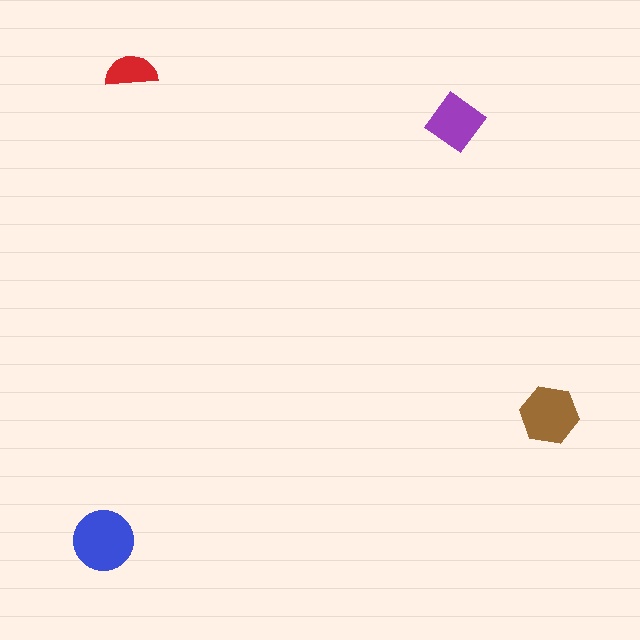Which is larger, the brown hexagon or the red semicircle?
The brown hexagon.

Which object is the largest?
The blue circle.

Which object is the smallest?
The red semicircle.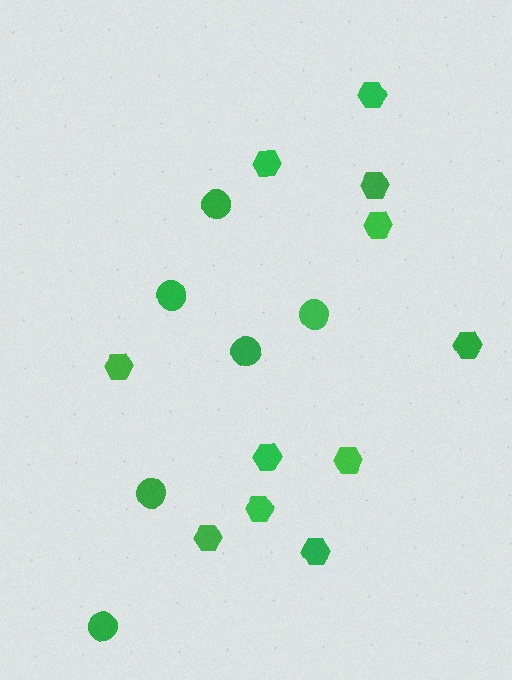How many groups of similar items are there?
There are 2 groups: one group of circles (6) and one group of hexagons (11).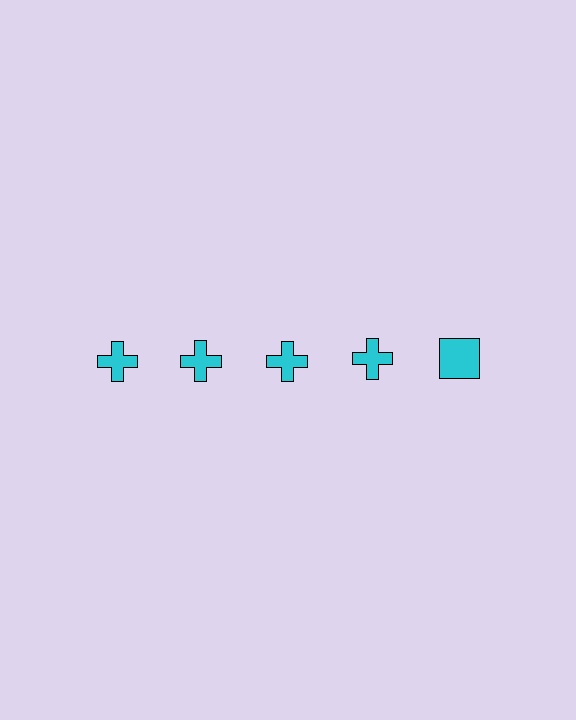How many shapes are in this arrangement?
There are 5 shapes arranged in a grid pattern.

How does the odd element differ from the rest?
It has a different shape: square instead of cross.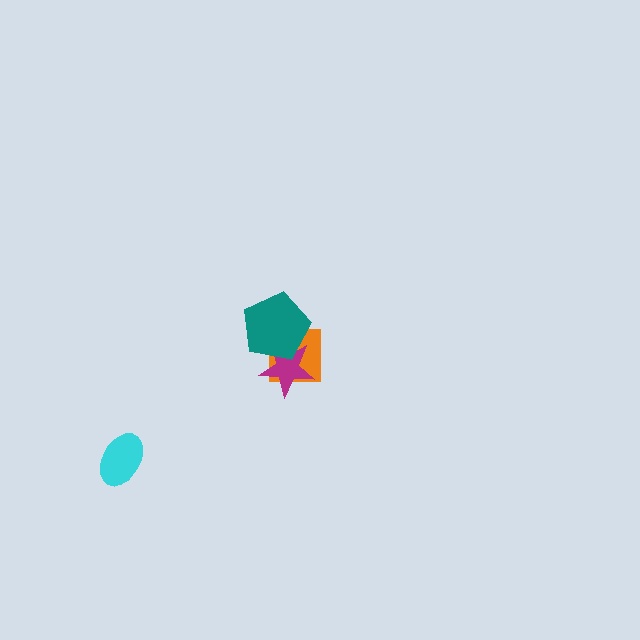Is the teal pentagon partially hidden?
No, no other shape covers it.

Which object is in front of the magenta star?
The teal pentagon is in front of the magenta star.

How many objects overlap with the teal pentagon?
2 objects overlap with the teal pentagon.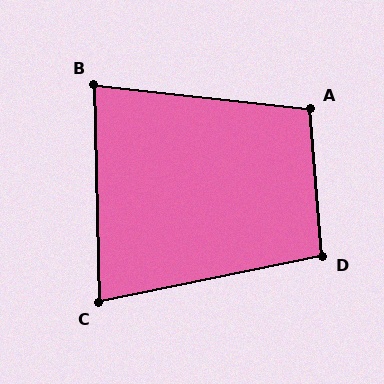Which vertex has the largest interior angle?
A, at approximately 101 degrees.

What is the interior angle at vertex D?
Approximately 97 degrees (obtuse).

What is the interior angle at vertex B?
Approximately 83 degrees (acute).